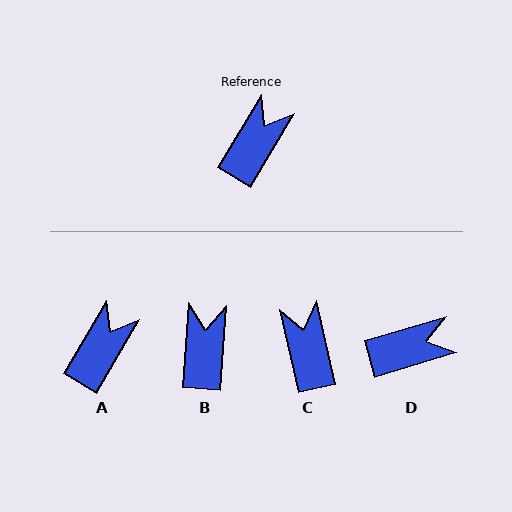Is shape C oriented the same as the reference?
No, it is off by about 44 degrees.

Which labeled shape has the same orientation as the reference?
A.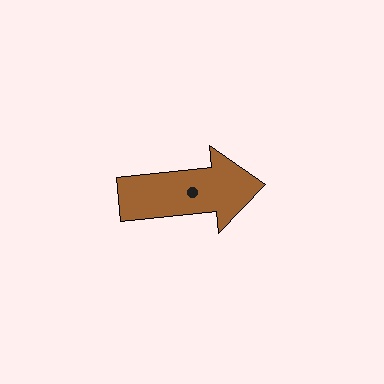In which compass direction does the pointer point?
East.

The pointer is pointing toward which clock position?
Roughly 3 o'clock.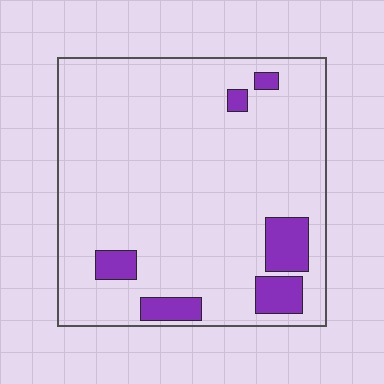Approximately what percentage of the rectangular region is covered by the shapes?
Approximately 10%.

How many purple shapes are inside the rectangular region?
6.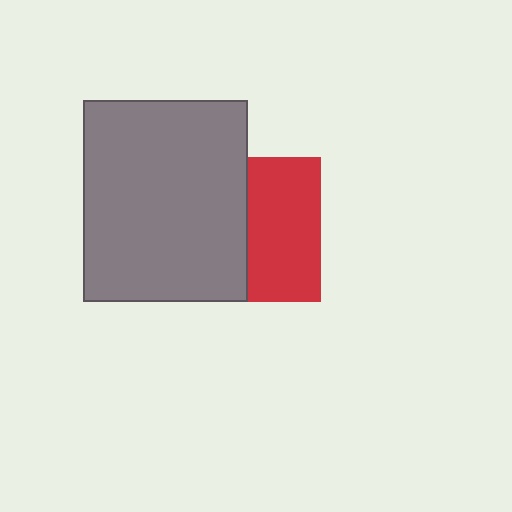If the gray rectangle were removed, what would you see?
You would see the complete red square.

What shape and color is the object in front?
The object in front is a gray rectangle.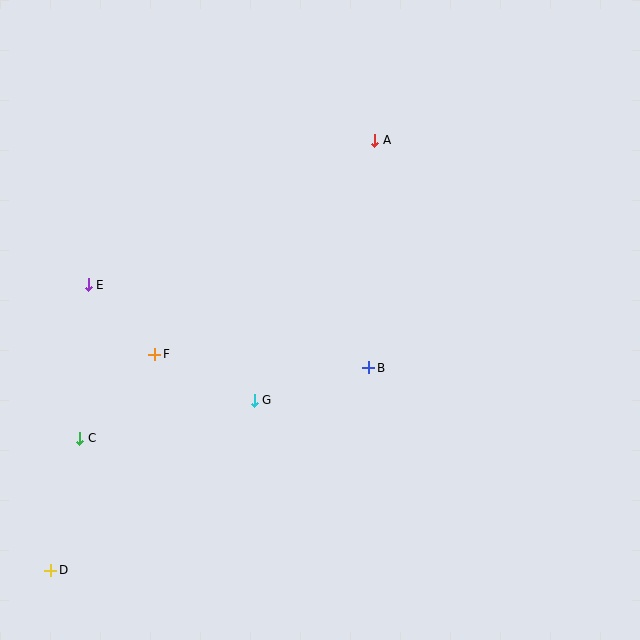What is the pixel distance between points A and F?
The distance between A and F is 307 pixels.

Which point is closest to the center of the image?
Point B at (369, 368) is closest to the center.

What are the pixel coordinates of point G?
Point G is at (254, 400).